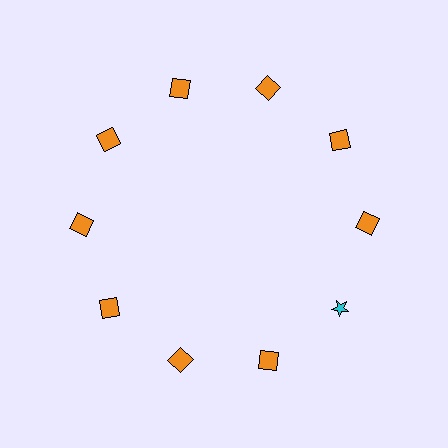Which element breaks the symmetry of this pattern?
The cyan star at roughly the 4 o'clock position breaks the symmetry. All other shapes are orange squares.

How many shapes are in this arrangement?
There are 10 shapes arranged in a ring pattern.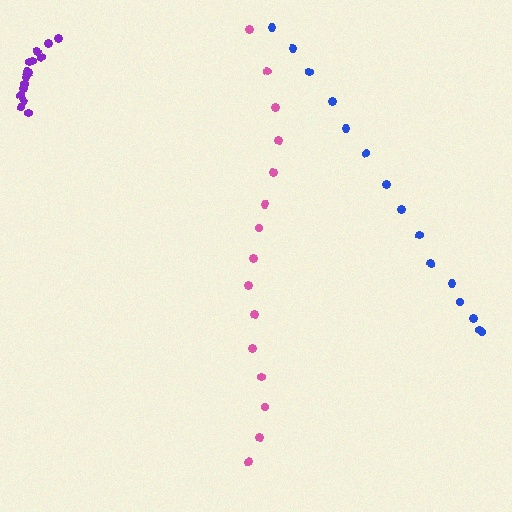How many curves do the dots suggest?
There are 3 distinct paths.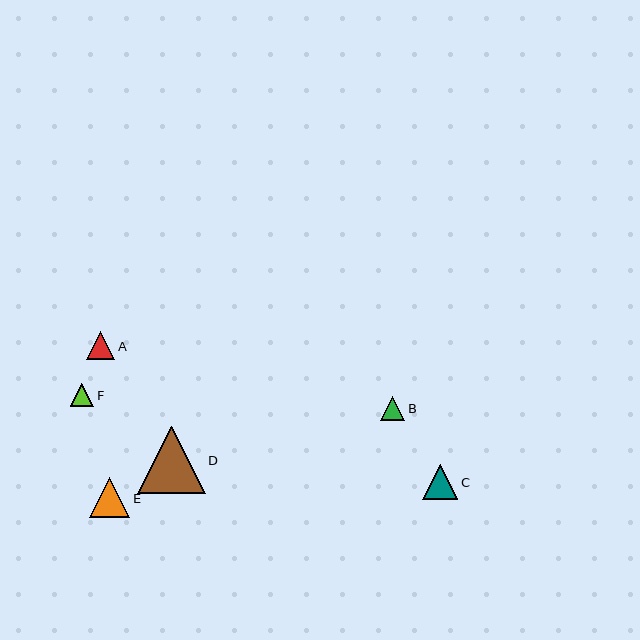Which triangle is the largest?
Triangle D is the largest with a size of approximately 68 pixels.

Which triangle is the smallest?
Triangle F is the smallest with a size of approximately 24 pixels.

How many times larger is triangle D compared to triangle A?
Triangle D is approximately 2.4 times the size of triangle A.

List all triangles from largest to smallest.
From largest to smallest: D, E, C, A, B, F.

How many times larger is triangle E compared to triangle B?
Triangle E is approximately 1.6 times the size of triangle B.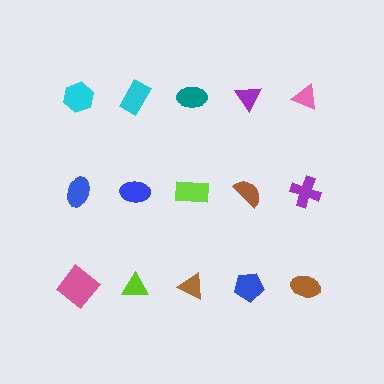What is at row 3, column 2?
A lime triangle.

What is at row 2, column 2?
A blue ellipse.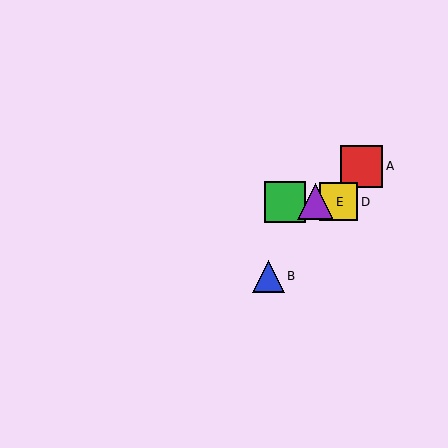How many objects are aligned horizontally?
3 objects (C, D, E) are aligned horizontally.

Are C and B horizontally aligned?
No, C is at y≈202 and B is at y≈276.